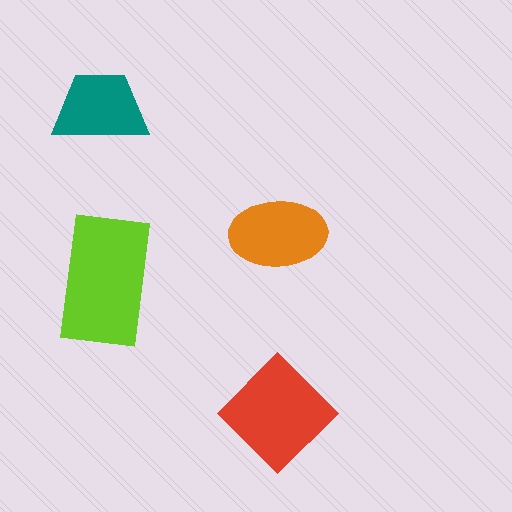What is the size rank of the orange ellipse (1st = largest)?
3rd.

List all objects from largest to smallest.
The lime rectangle, the red diamond, the orange ellipse, the teal trapezoid.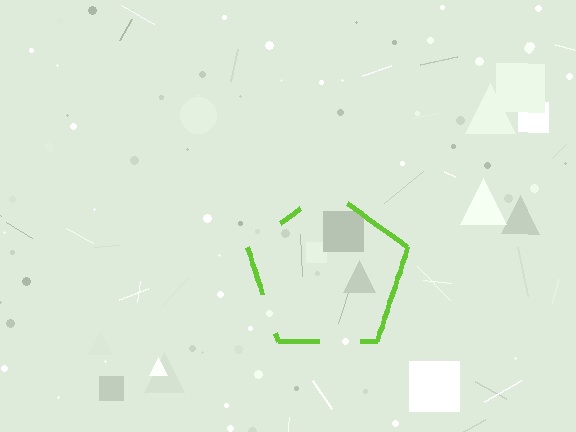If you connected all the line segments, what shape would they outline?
They would outline a pentagon.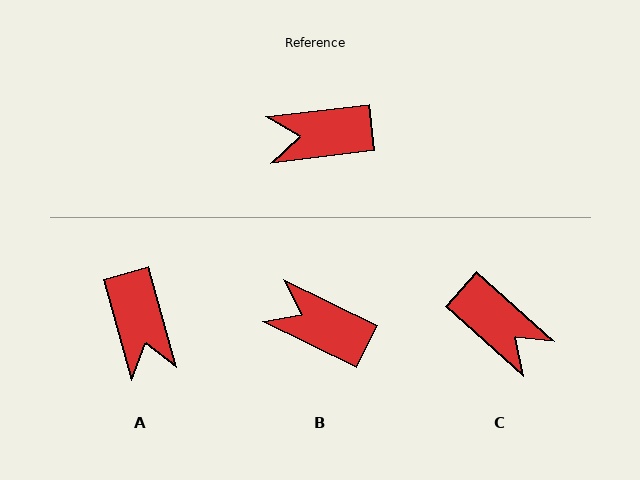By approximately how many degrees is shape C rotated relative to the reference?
Approximately 131 degrees counter-clockwise.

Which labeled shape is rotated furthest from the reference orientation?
C, about 131 degrees away.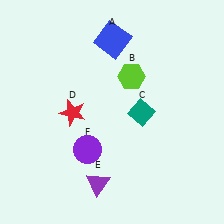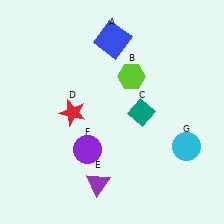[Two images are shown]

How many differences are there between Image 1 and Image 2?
There is 1 difference between the two images.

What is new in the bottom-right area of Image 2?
A cyan circle (G) was added in the bottom-right area of Image 2.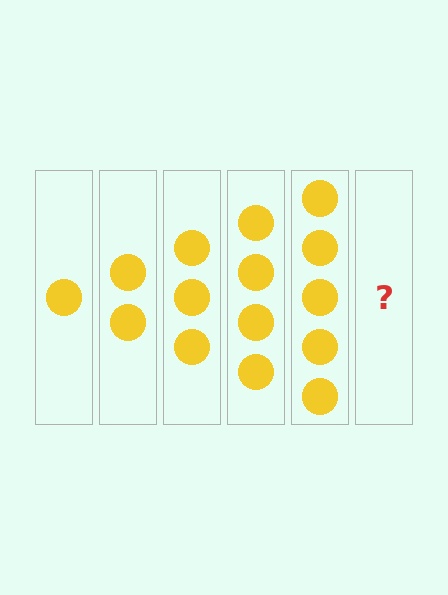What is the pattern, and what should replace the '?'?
The pattern is that each step adds one more circle. The '?' should be 6 circles.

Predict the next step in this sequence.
The next step is 6 circles.